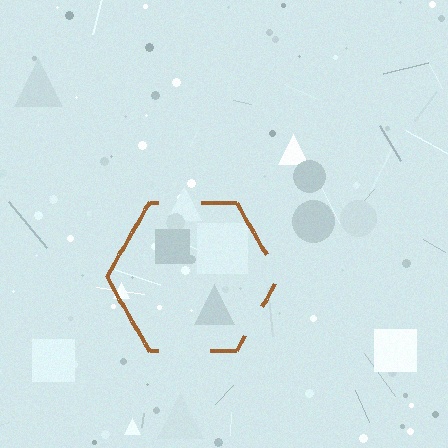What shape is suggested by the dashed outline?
The dashed outline suggests a hexagon.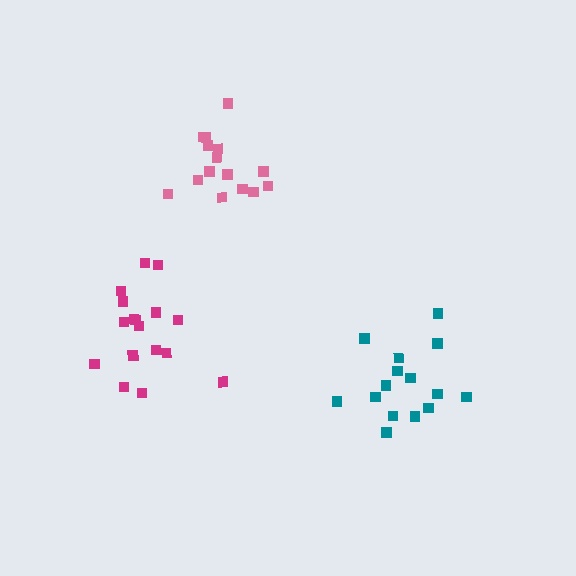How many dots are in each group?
Group 1: 15 dots, Group 2: 15 dots, Group 3: 17 dots (47 total).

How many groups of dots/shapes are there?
There are 3 groups.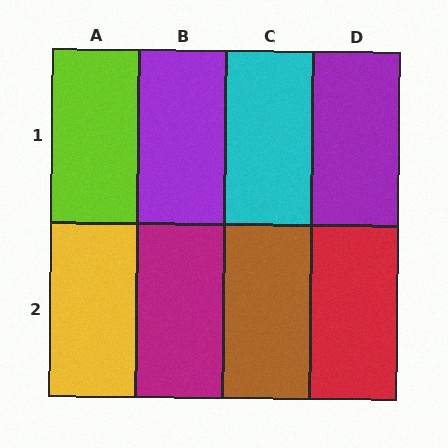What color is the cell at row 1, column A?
Lime.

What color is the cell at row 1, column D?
Purple.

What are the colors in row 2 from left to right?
Yellow, magenta, brown, red.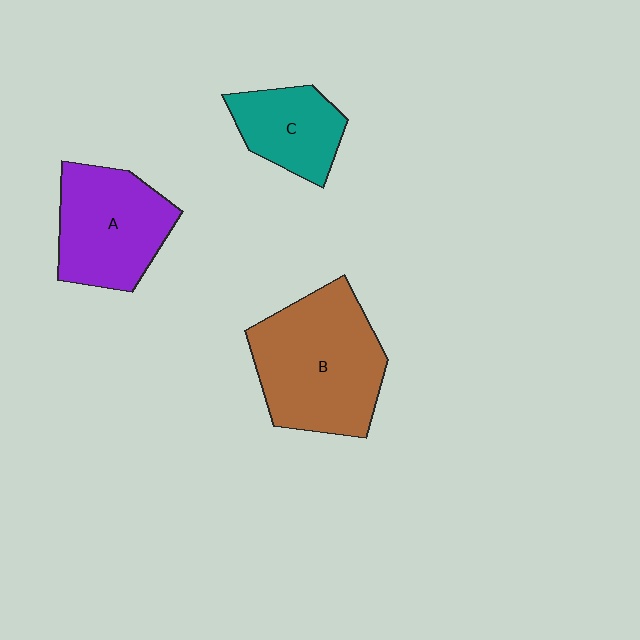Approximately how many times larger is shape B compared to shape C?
Approximately 2.0 times.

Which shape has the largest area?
Shape B (brown).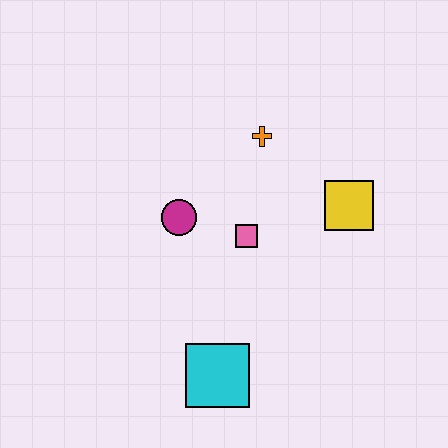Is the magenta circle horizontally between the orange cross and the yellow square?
No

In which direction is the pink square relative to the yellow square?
The pink square is to the left of the yellow square.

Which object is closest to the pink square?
The magenta circle is closest to the pink square.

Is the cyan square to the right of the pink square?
No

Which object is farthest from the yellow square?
The cyan square is farthest from the yellow square.